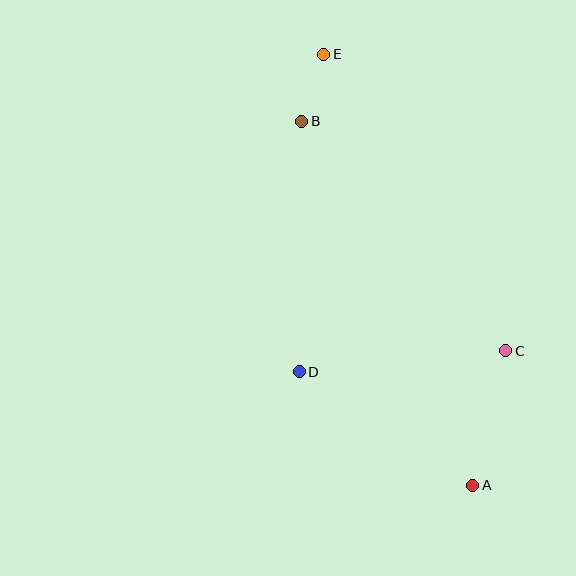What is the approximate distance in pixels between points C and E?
The distance between C and E is approximately 348 pixels.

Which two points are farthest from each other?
Points A and E are farthest from each other.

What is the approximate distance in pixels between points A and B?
The distance between A and B is approximately 402 pixels.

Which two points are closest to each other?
Points B and E are closest to each other.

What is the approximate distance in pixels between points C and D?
The distance between C and D is approximately 208 pixels.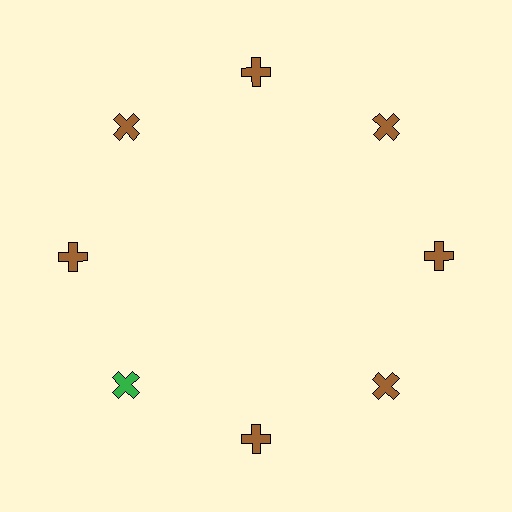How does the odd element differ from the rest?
It has a different color: green instead of brown.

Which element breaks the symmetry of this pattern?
The green cross at roughly the 8 o'clock position breaks the symmetry. All other shapes are brown crosses.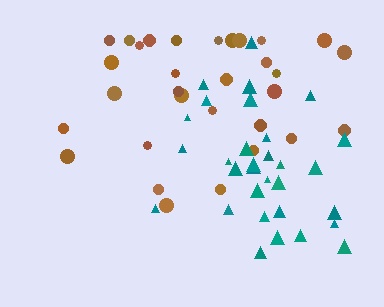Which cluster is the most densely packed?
Teal.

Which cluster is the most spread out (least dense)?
Brown.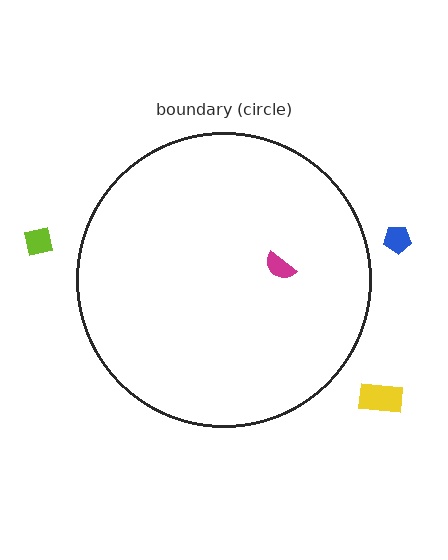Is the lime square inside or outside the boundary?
Outside.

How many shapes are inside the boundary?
1 inside, 3 outside.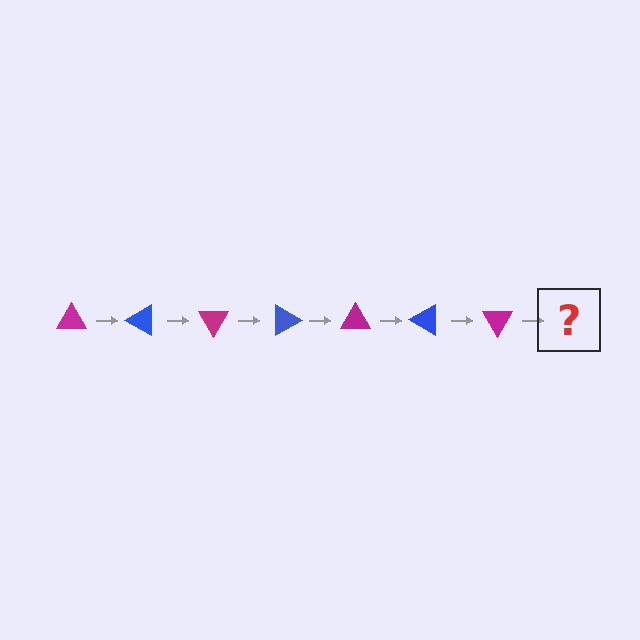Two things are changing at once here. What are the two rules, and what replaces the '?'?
The two rules are that it rotates 30 degrees each step and the color cycles through magenta and blue. The '?' should be a blue triangle, rotated 210 degrees from the start.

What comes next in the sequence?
The next element should be a blue triangle, rotated 210 degrees from the start.